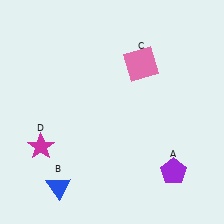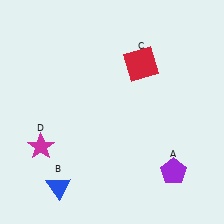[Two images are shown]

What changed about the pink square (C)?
In Image 1, C is pink. In Image 2, it changed to red.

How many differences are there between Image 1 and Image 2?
There is 1 difference between the two images.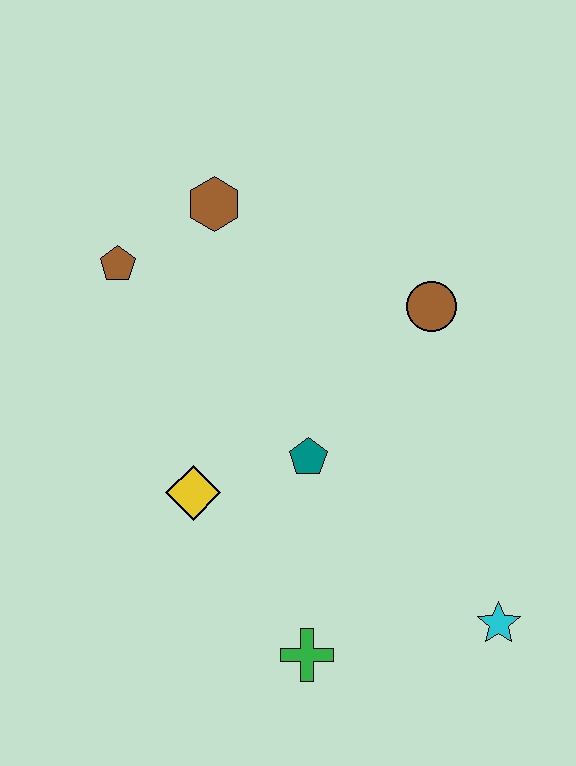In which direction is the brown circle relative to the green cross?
The brown circle is above the green cross.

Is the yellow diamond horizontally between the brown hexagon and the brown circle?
No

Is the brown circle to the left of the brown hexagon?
No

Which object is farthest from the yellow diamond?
The cyan star is farthest from the yellow diamond.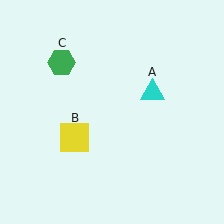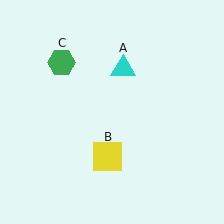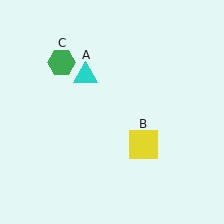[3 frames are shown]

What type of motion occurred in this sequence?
The cyan triangle (object A), yellow square (object B) rotated counterclockwise around the center of the scene.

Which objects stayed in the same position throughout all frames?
Green hexagon (object C) remained stationary.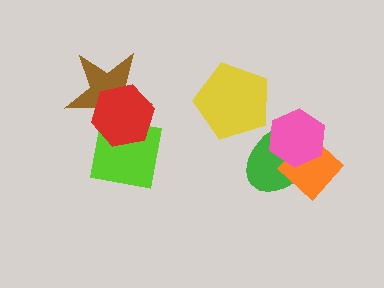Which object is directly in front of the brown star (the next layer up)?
The lime square is directly in front of the brown star.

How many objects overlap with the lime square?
2 objects overlap with the lime square.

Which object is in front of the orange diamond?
The pink hexagon is in front of the orange diamond.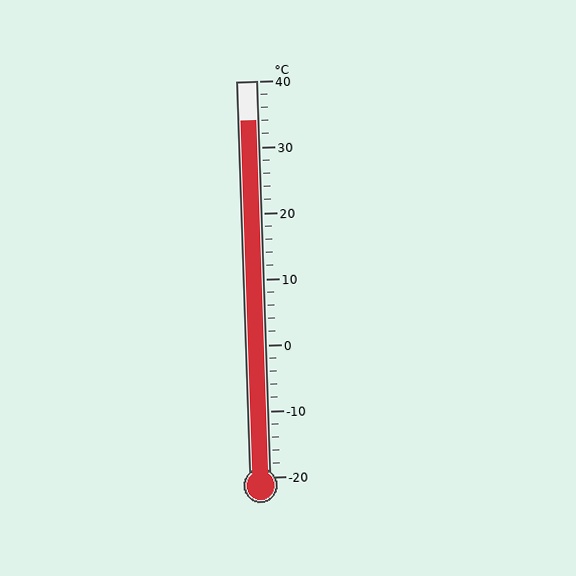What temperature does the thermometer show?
The thermometer shows approximately 34°C.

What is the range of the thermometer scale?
The thermometer scale ranges from -20°C to 40°C.